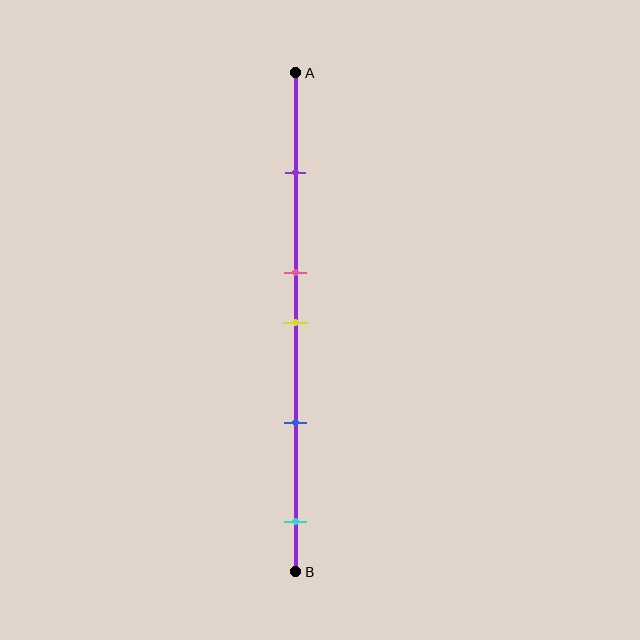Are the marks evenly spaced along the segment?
No, the marks are not evenly spaced.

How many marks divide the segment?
There are 5 marks dividing the segment.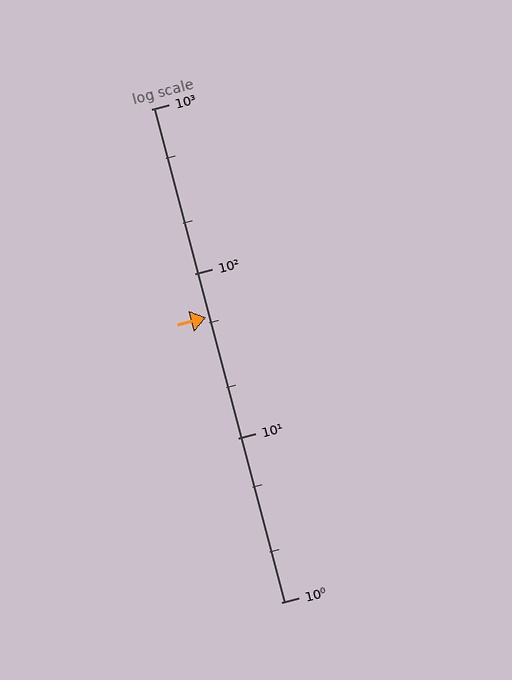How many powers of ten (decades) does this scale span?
The scale spans 3 decades, from 1 to 1000.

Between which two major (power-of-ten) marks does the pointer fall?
The pointer is between 10 and 100.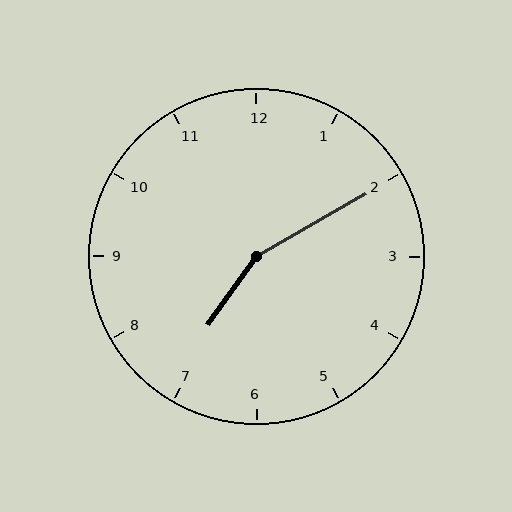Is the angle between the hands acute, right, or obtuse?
It is obtuse.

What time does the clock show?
7:10.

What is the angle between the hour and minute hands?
Approximately 155 degrees.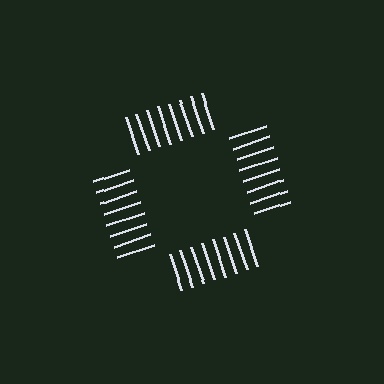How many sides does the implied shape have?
4 sides — the line-ends trace a square.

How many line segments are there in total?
32 — 8 along each of the 4 edges.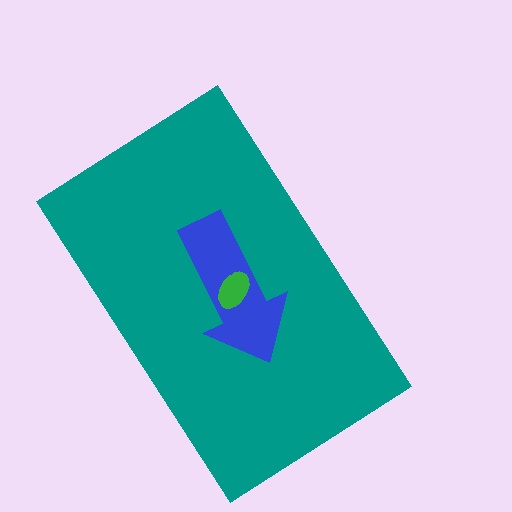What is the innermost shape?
The green ellipse.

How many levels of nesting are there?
3.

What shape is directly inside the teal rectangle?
The blue arrow.